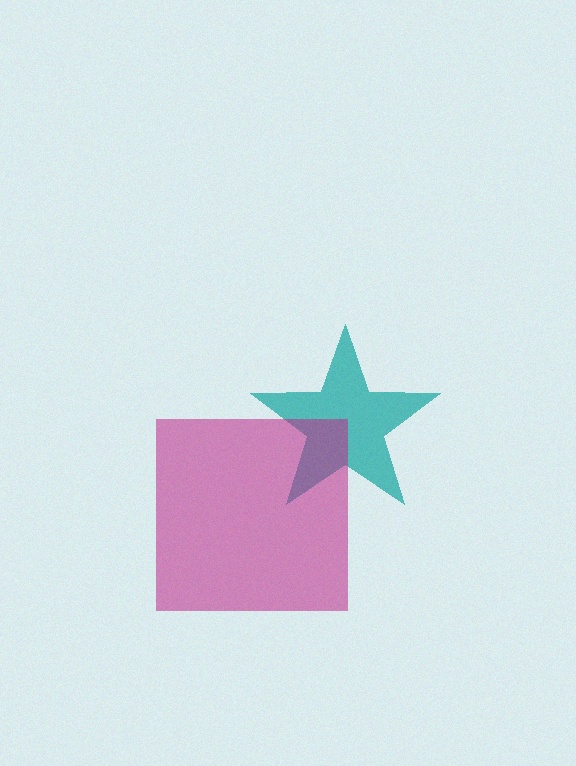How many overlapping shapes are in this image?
There are 2 overlapping shapes in the image.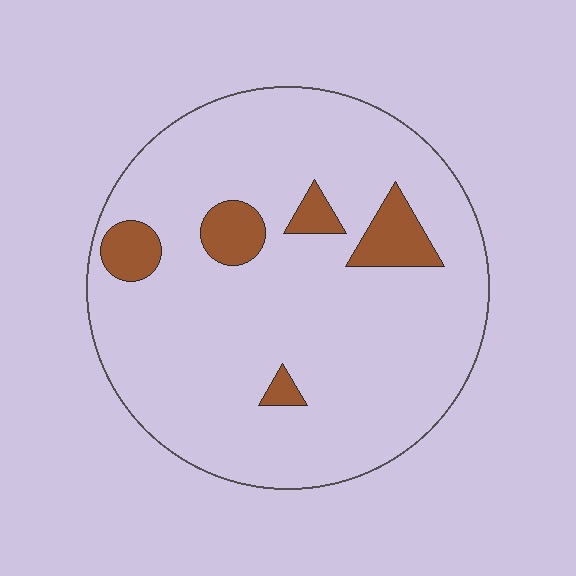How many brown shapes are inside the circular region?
5.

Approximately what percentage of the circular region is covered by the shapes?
Approximately 10%.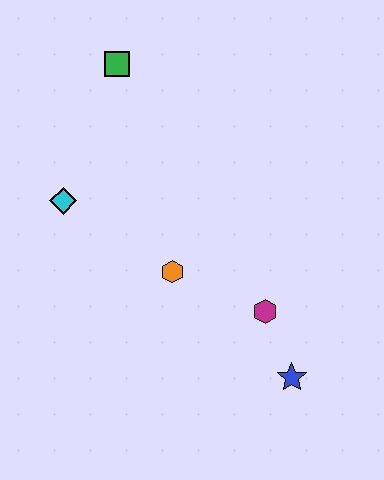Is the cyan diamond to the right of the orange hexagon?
No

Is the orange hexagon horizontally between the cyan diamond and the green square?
No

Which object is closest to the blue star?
The magenta hexagon is closest to the blue star.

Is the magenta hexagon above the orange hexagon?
No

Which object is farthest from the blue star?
The green square is farthest from the blue star.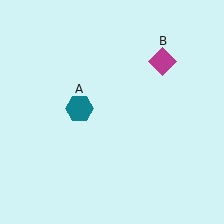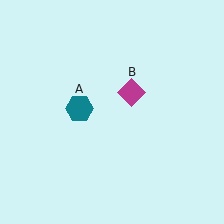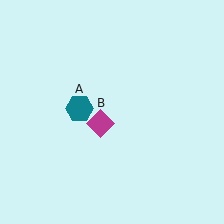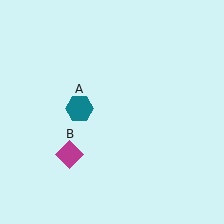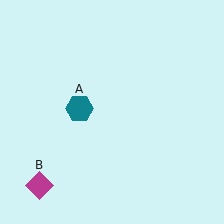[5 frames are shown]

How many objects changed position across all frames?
1 object changed position: magenta diamond (object B).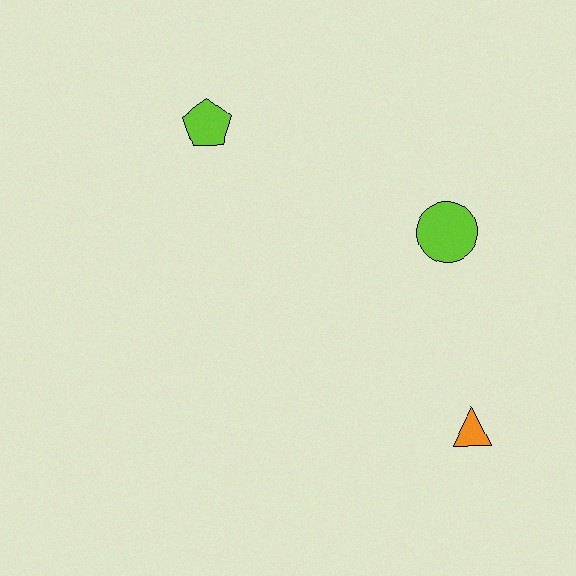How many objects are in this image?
There are 3 objects.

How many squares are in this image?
There are no squares.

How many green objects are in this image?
There are no green objects.